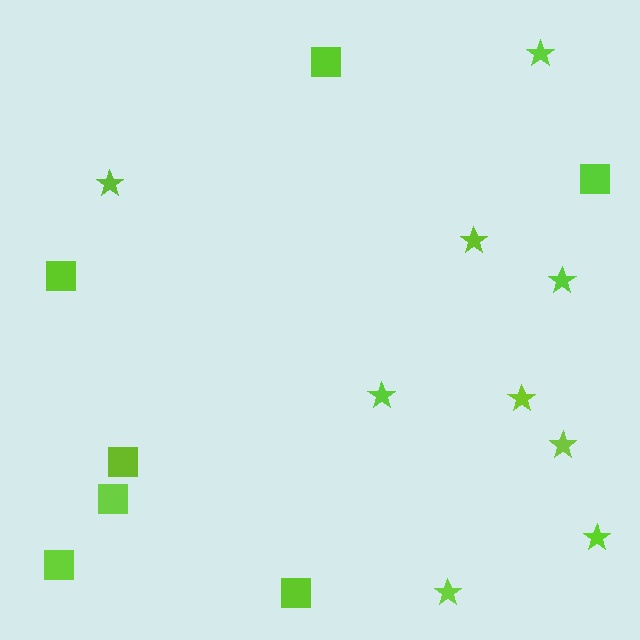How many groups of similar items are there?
There are 2 groups: one group of stars (9) and one group of squares (7).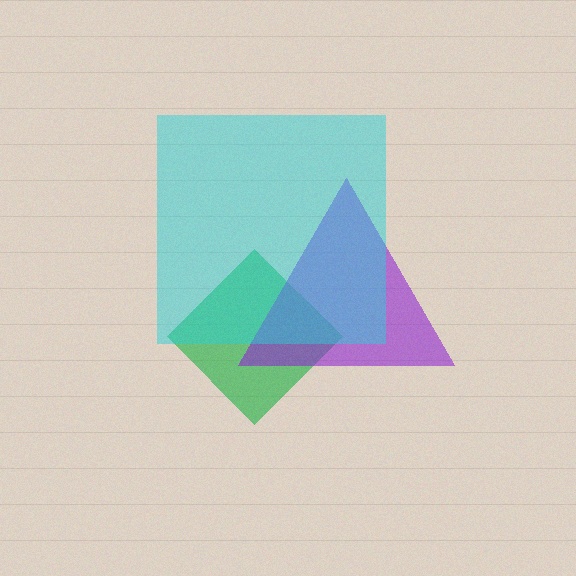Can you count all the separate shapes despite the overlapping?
Yes, there are 3 separate shapes.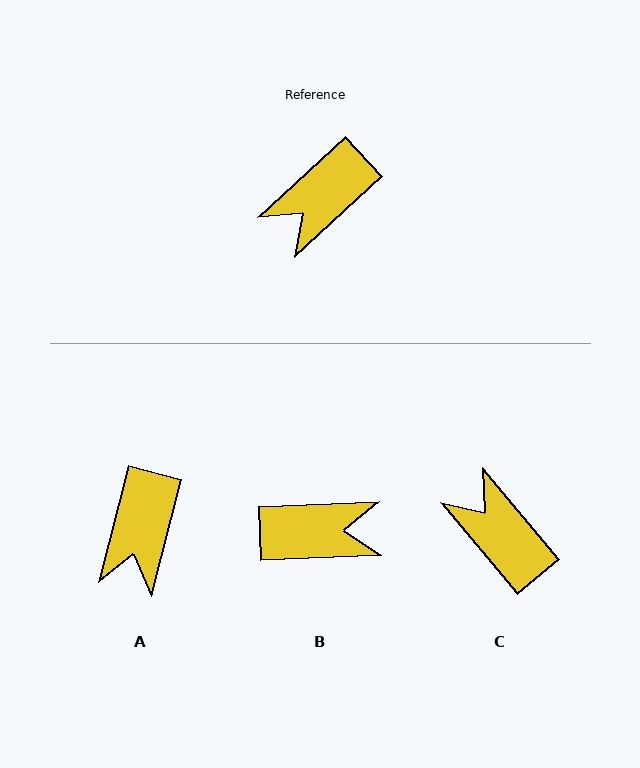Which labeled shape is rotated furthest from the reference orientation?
B, about 140 degrees away.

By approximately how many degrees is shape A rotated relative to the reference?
Approximately 33 degrees counter-clockwise.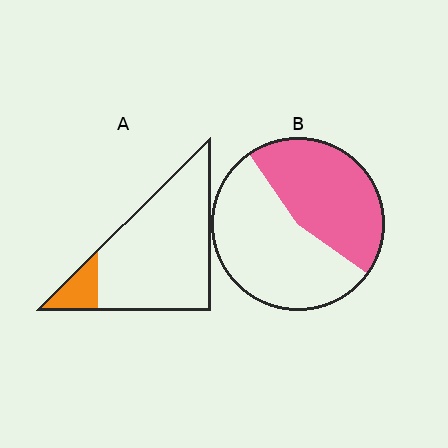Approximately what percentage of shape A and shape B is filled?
A is approximately 15% and B is approximately 45%.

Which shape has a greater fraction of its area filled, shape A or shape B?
Shape B.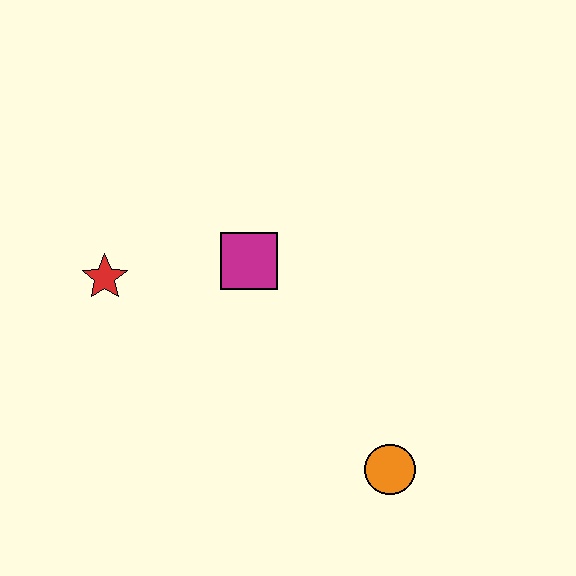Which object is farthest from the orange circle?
The red star is farthest from the orange circle.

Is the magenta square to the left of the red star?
No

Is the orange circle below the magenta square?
Yes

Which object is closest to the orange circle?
The magenta square is closest to the orange circle.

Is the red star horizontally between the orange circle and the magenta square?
No